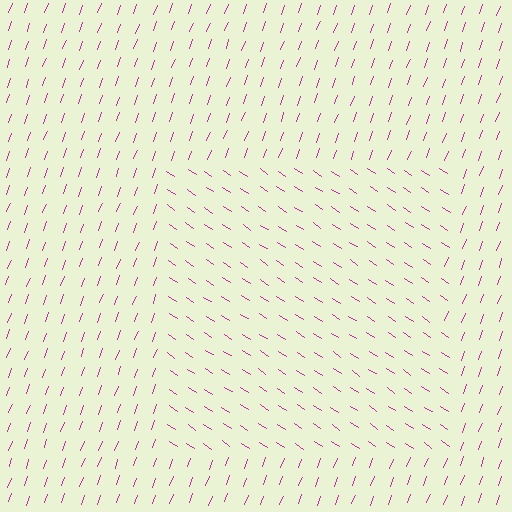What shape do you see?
I see a rectangle.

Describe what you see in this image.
The image is filled with small magenta line segments. A rectangle region in the image has lines oriented differently from the surrounding lines, creating a visible texture boundary.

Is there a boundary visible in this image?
Yes, there is a texture boundary formed by a change in line orientation.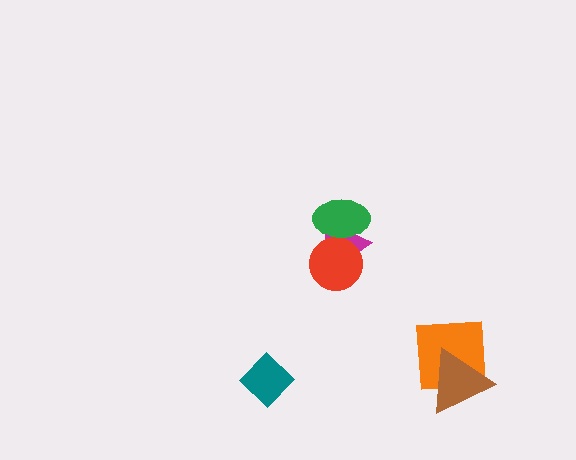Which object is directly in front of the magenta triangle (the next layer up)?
The red circle is directly in front of the magenta triangle.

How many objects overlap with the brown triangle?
1 object overlaps with the brown triangle.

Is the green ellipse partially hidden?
No, no other shape covers it.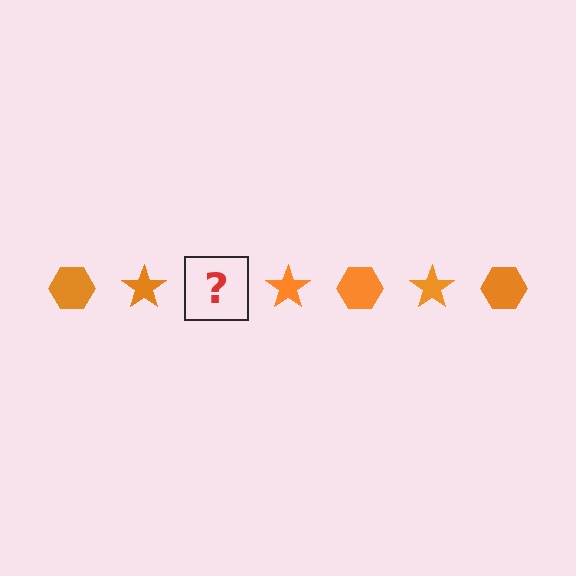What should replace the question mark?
The question mark should be replaced with an orange hexagon.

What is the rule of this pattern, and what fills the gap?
The rule is that the pattern cycles through hexagon, star shapes in orange. The gap should be filled with an orange hexagon.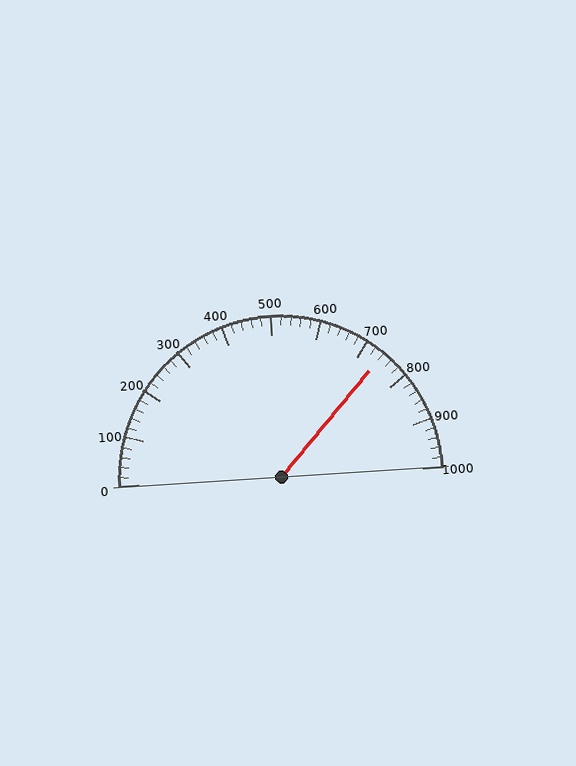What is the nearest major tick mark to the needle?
The nearest major tick mark is 700.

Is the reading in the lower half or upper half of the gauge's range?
The reading is in the upper half of the range (0 to 1000).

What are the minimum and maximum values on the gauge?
The gauge ranges from 0 to 1000.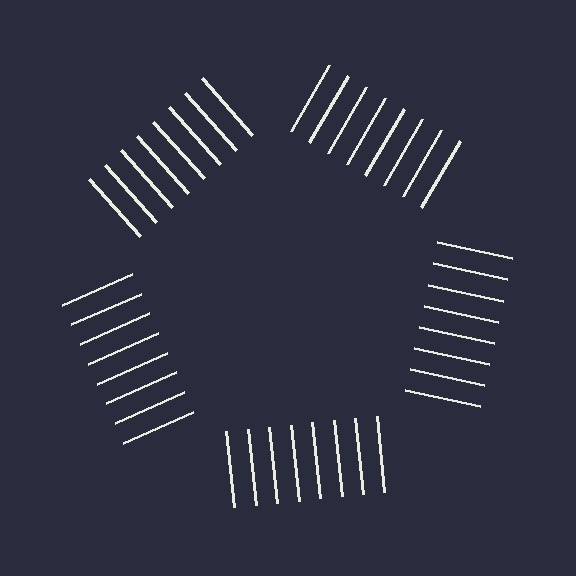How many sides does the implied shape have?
5 sides — the line-ends trace a pentagon.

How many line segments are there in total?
40 — 8 along each of the 5 edges.